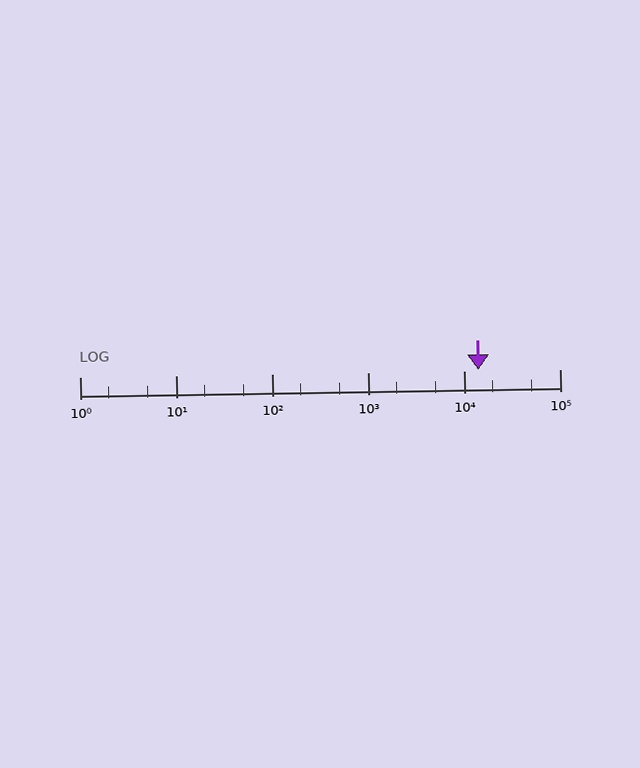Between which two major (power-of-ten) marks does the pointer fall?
The pointer is between 10000 and 100000.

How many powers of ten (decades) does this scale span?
The scale spans 5 decades, from 1 to 100000.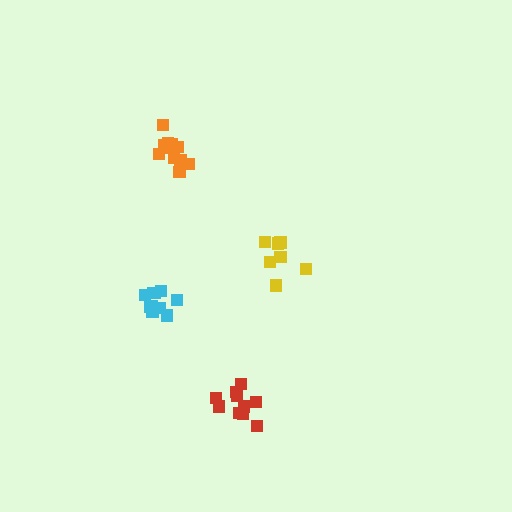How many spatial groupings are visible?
There are 4 spatial groupings.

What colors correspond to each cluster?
The clusters are colored: red, cyan, orange, yellow.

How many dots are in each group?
Group 1: 10 dots, Group 2: 10 dots, Group 3: 13 dots, Group 4: 7 dots (40 total).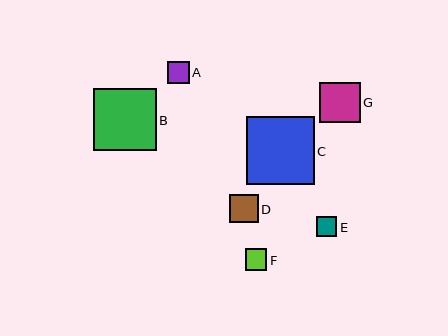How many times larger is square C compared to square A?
Square C is approximately 3.1 times the size of square A.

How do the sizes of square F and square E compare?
Square F and square E are approximately the same size.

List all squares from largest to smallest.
From largest to smallest: C, B, G, D, A, F, E.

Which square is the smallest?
Square E is the smallest with a size of approximately 20 pixels.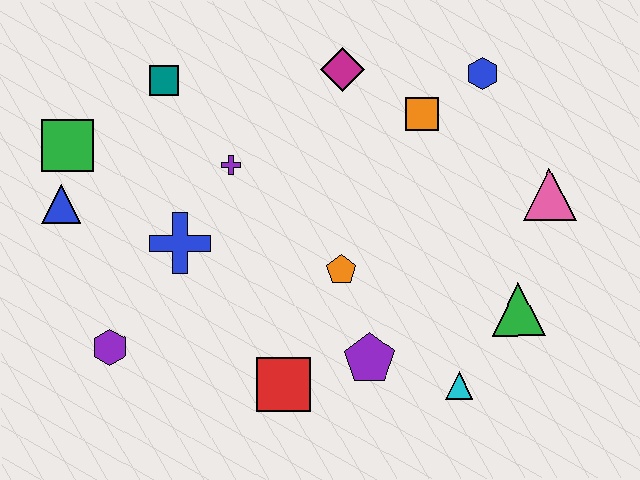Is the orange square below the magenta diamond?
Yes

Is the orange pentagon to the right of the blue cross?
Yes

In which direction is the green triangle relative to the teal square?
The green triangle is to the right of the teal square.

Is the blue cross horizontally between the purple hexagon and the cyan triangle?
Yes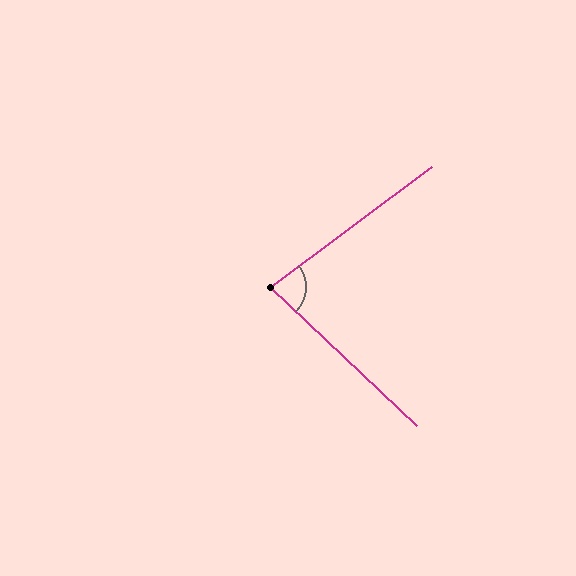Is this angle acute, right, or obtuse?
It is acute.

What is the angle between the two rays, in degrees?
Approximately 80 degrees.